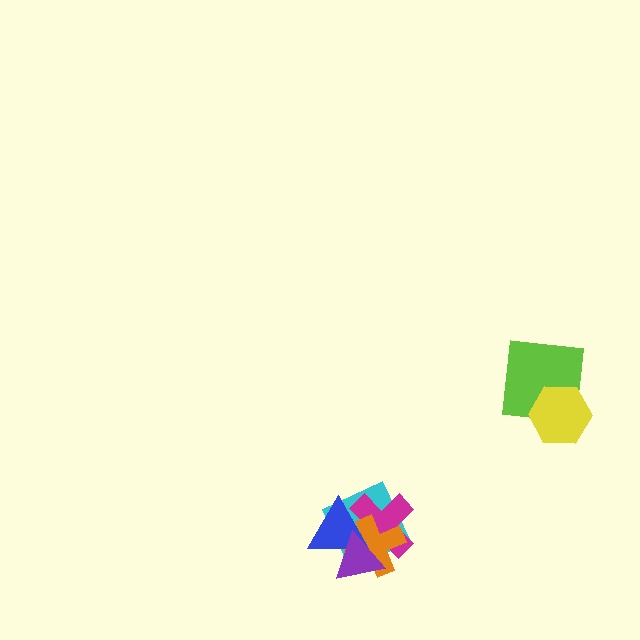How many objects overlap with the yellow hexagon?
1 object overlaps with the yellow hexagon.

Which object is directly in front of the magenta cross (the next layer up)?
The orange cross is directly in front of the magenta cross.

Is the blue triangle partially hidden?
Yes, it is partially covered by another shape.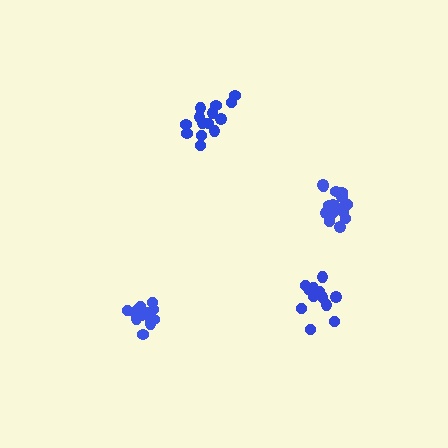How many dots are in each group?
Group 1: 13 dots, Group 2: 14 dots, Group 3: 16 dots, Group 4: 13 dots (56 total).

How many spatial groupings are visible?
There are 4 spatial groupings.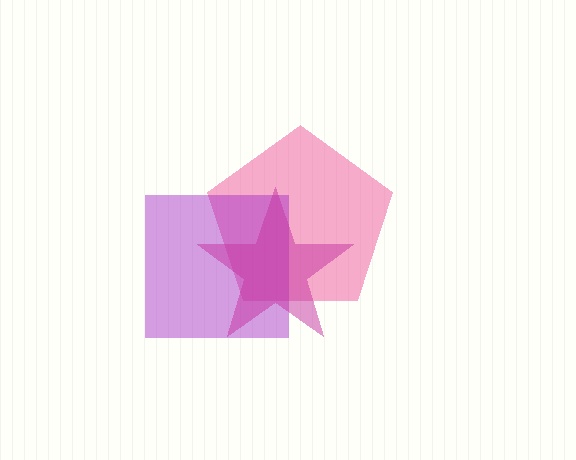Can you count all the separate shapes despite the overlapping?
Yes, there are 3 separate shapes.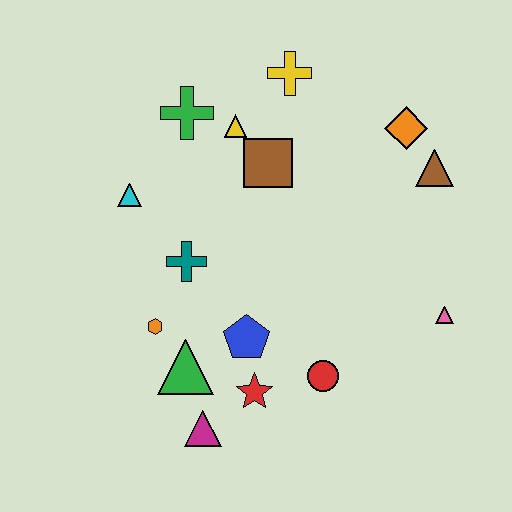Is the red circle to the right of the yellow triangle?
Yes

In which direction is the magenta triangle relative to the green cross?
The magenta triangle is below the green cross.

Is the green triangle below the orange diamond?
Yes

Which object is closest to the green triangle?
The orange hexagon is closest to the green triangle.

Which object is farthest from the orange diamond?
The magenta triangle is farthest from the orange diamond.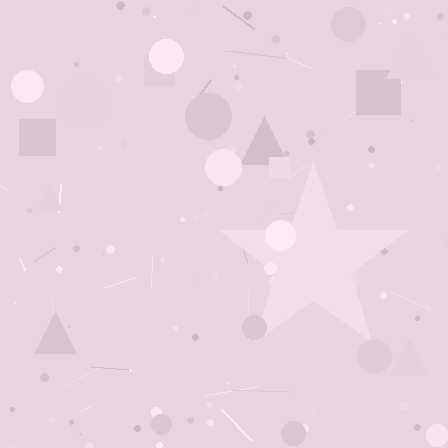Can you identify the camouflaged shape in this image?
The camouflaged shape is a star.